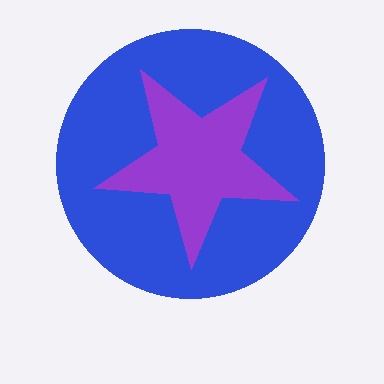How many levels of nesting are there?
2.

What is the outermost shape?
The blue circle.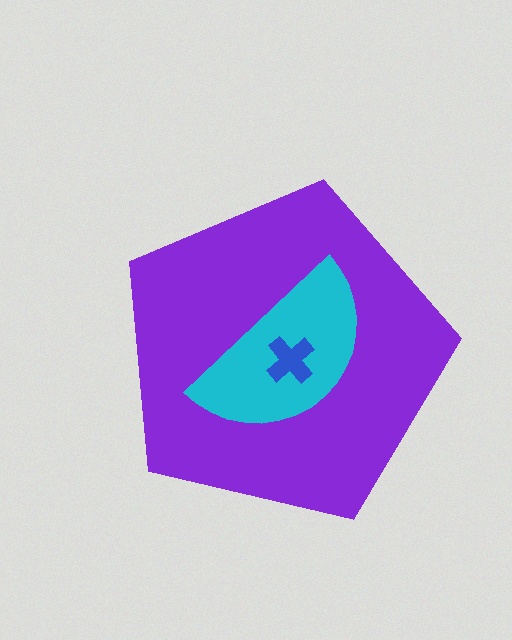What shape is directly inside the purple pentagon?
The cyan semicircle.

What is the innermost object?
The blue cross.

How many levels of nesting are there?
3.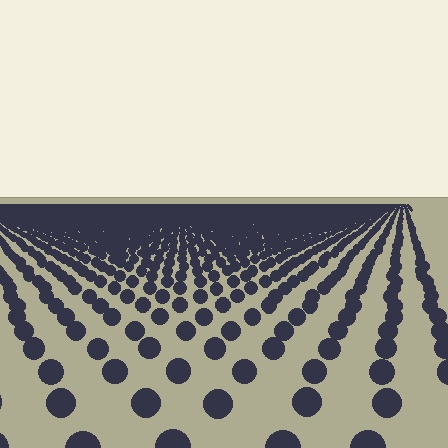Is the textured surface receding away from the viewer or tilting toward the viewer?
The surface is receding away from the viewer. Texture elements get smaller and denser toward the top.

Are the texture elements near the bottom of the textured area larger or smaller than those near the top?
Larger. Near the bottom, elements are closer to the viewer and appear at a bigger on-screen size.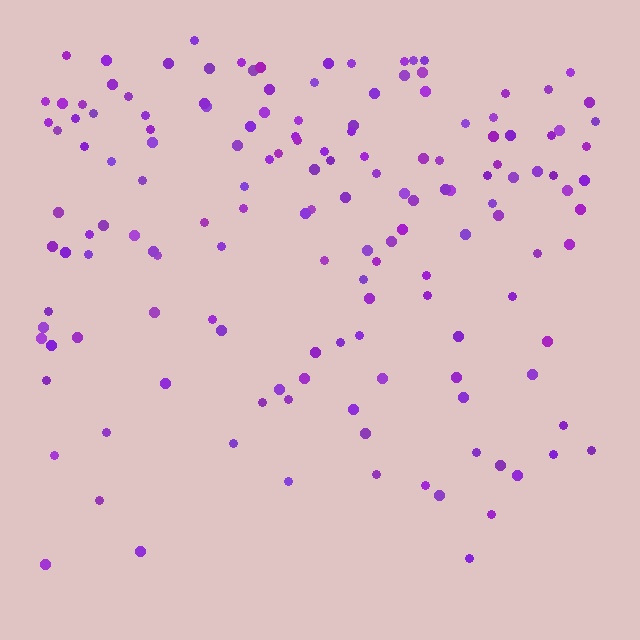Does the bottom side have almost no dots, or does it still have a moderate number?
Still a moderate number, just noticeably fewer than the top.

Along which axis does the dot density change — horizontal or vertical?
Vertical.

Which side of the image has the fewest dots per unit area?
The bottom.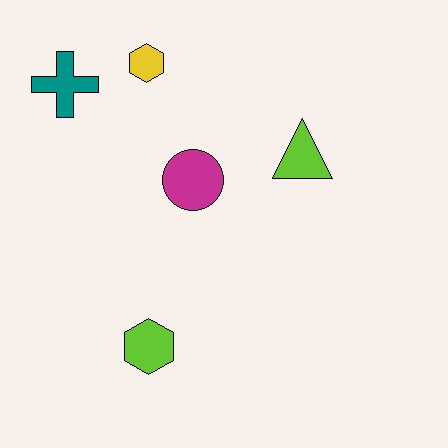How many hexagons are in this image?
There are 2 hexagons.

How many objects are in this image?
There are 5 objects.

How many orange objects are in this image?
There are no orange objects.